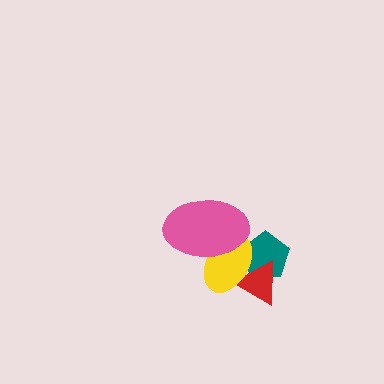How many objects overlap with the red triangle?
2 objects overlap with the red triangle.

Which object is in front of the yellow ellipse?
The pink ellipse is in front of the yellow ellipse.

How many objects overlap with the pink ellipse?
1 object overlaps with the pink ellipse.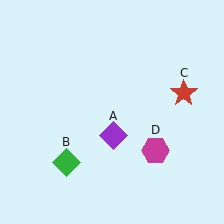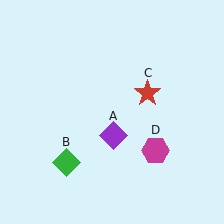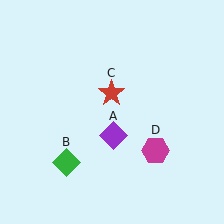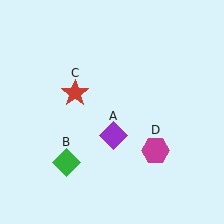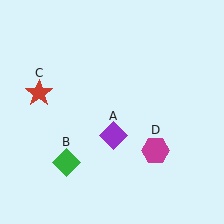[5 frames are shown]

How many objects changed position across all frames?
1 object changed position: red star (object C).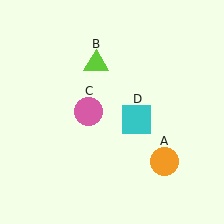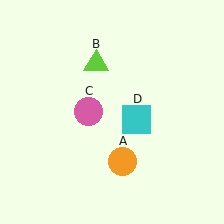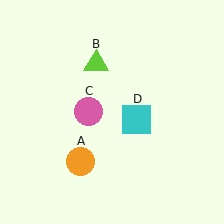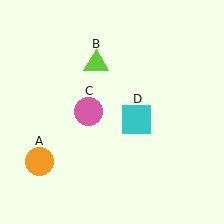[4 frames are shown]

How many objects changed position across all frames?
1 object changed position: orange circle (object A).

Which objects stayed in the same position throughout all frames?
Lime triangle (object B) and pink circle (object C) and cyan square (object D) remained stationary.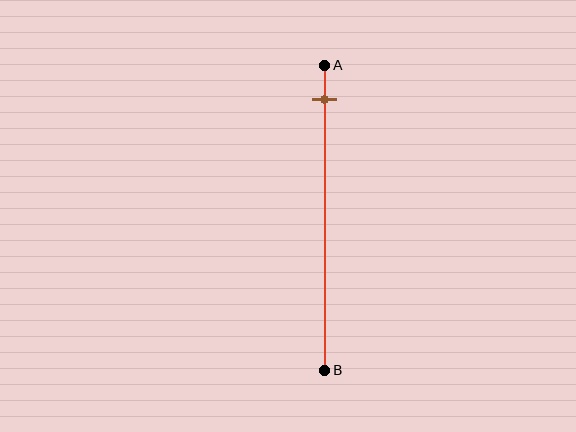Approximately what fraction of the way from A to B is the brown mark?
The brown mark is approximately 10% of the way from A to B.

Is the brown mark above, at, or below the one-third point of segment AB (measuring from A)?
The brown mark is above the one-third point of segment AB.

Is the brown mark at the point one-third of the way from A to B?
No, the mark is at about 10% from A, not at the 33% one-third point.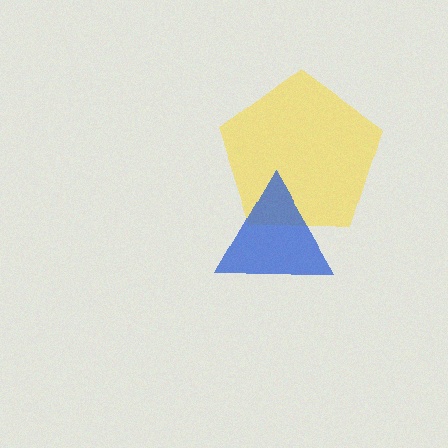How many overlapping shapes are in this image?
There are 2 overlapping shapes in the image.